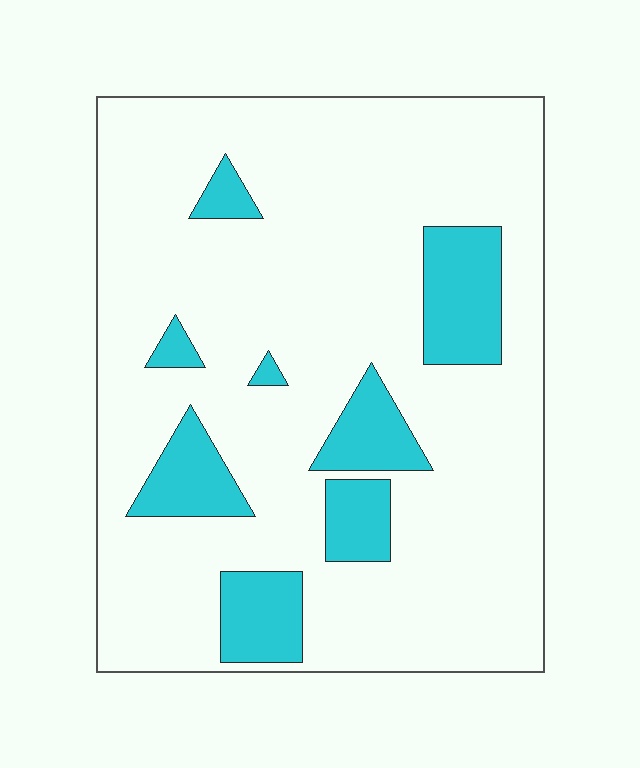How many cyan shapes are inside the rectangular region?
8.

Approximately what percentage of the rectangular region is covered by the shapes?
Approximately 15%.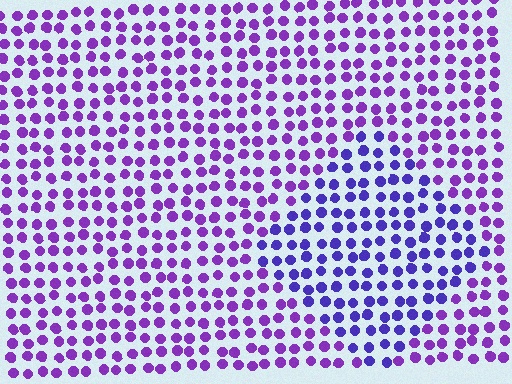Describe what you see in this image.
The image is filled with small purple elements in a uniform arrangement. A diamond-shaped region is visible where the elements are tinted to a slightly different hue, forming a subtle color boundary.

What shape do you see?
I see a diamond.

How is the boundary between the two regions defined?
The boundary is defined purely by a slight shift in hue (about 28 degrees). Spacing, size, and orientation are identical on both sides.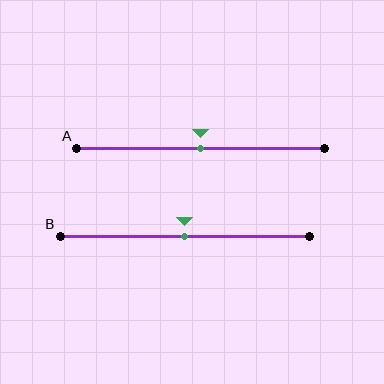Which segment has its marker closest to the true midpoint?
Segment A has its marker closest to the true midpoint.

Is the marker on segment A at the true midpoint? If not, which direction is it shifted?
Yes, the marker on segment A is at the true midpoint.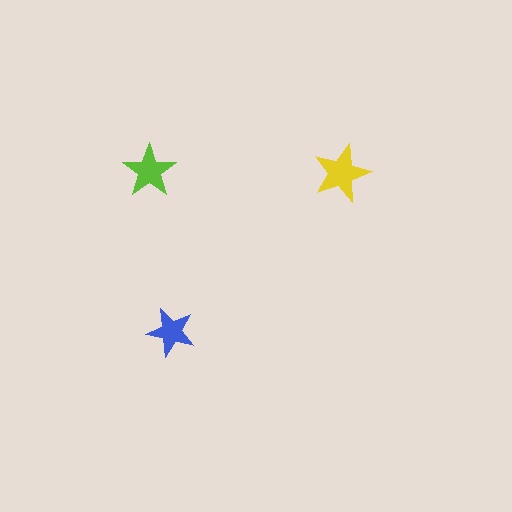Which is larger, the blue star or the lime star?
The lime one.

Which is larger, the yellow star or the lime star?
The yellow one.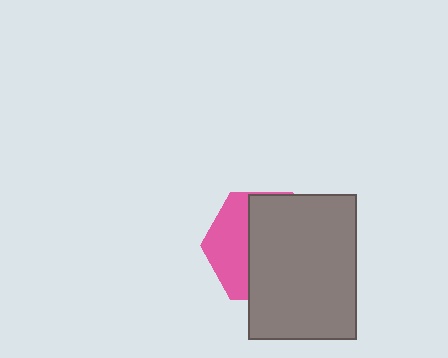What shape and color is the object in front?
The object in front is a gray rectangle.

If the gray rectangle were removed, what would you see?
You would see the complete pink hexagon.